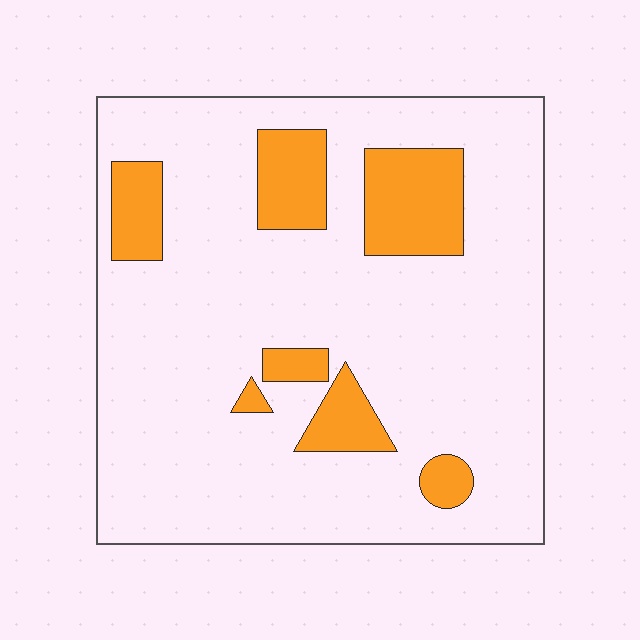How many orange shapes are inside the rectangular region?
7.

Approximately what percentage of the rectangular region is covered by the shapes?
Approximately 15%.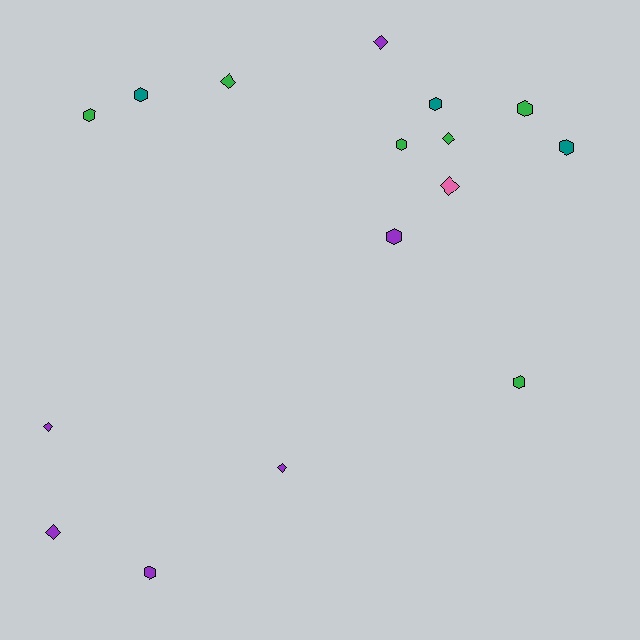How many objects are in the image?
There are 16 objects.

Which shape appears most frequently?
Hexagon, with 9 objects.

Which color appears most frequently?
Green, with 6 objects.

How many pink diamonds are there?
There is 1 pink diamond.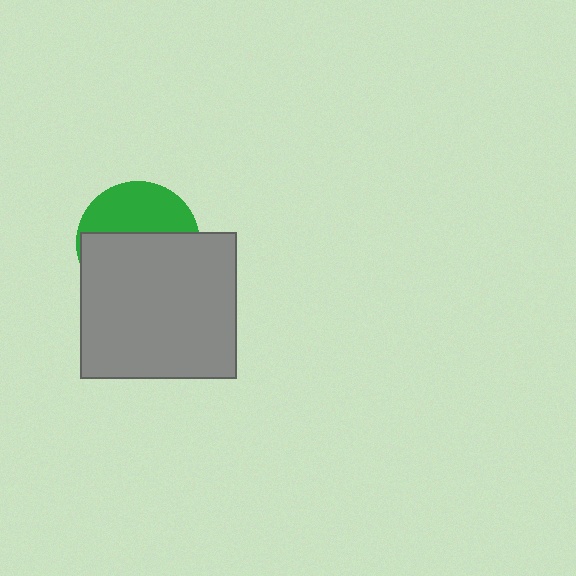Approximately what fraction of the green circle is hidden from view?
Roughly 61% of the green circle is hidden behind the gray rectangle.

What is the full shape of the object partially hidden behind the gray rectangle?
The partially hidden object is a green circle.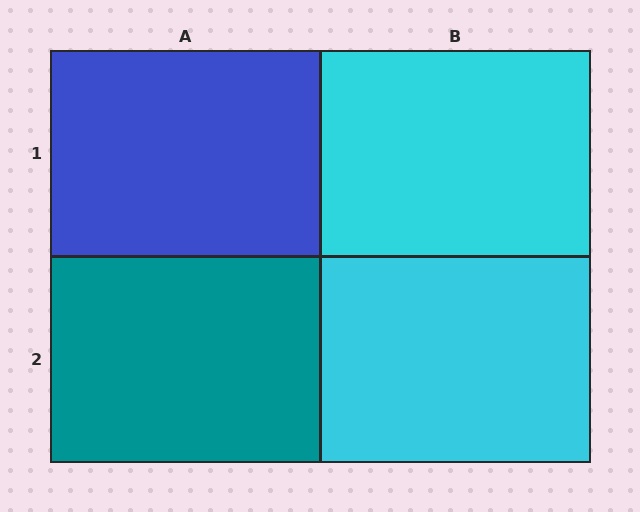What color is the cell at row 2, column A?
Teal.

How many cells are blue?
1 cell is blue.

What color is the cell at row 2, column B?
Cyan.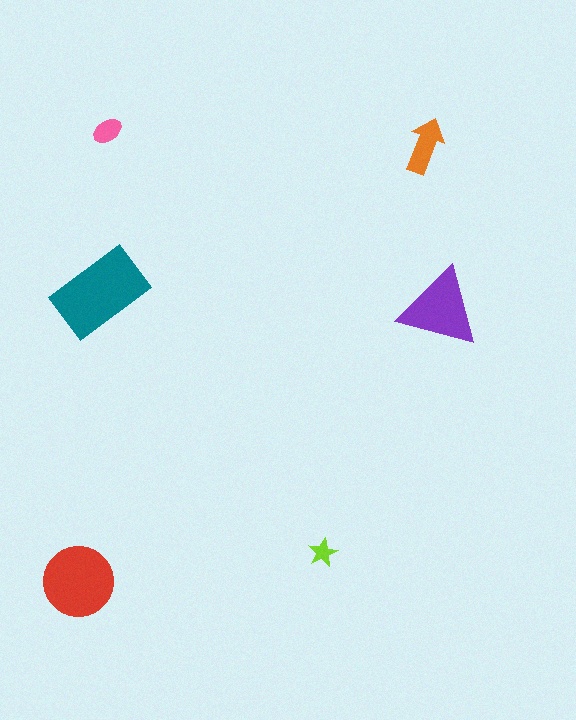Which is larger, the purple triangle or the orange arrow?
The purple triangle.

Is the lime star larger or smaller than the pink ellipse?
Smaller.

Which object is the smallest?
The lime star.